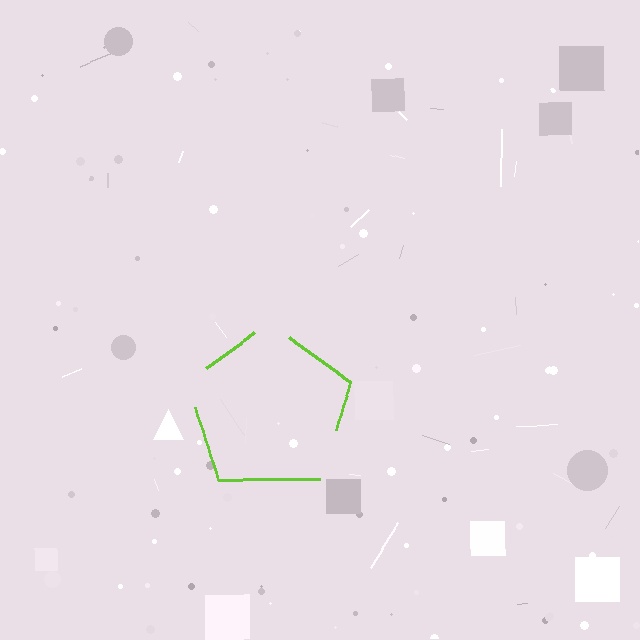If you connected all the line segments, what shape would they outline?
They would outline a pentagon.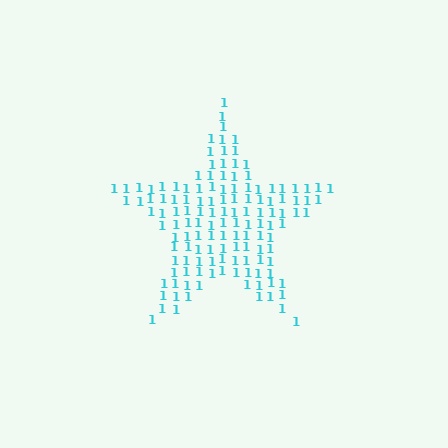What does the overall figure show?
The overall figure shows a star.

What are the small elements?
The small elements are digit 1's.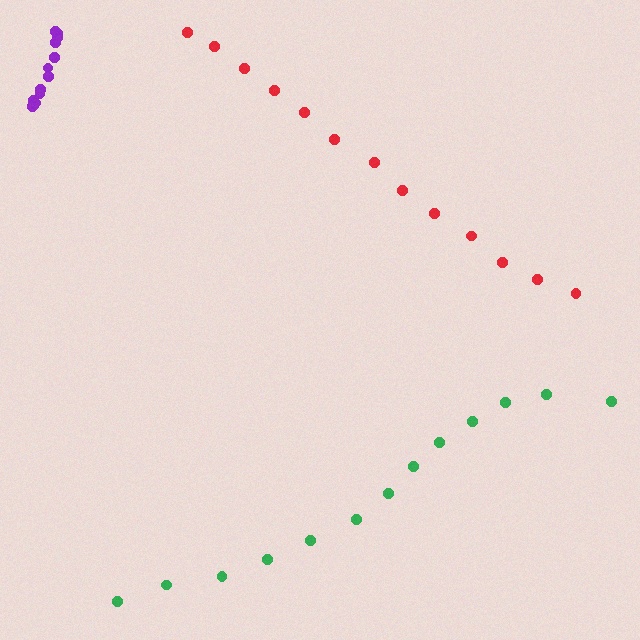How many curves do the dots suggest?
There are 3 distinct paths.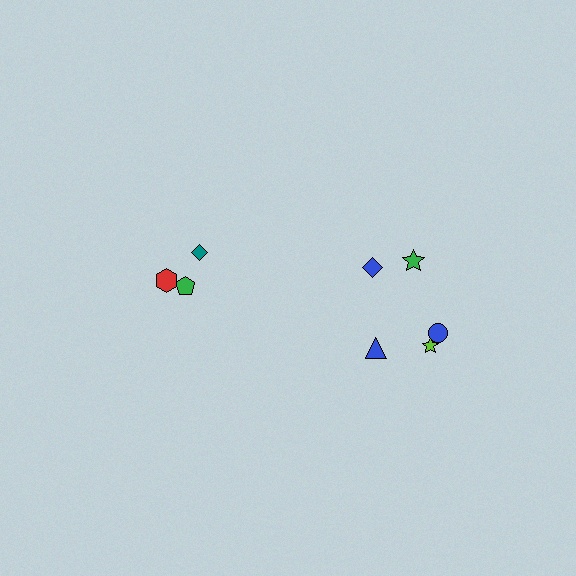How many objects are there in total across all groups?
There are 8 objects.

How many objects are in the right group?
There are 5 objects.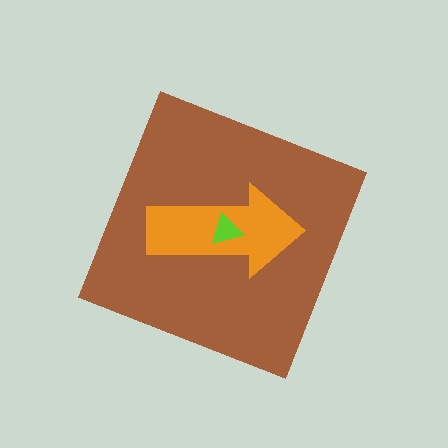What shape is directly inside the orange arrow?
The lime triangle.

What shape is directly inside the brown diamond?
The orange arrow.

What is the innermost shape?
The lime triangle.